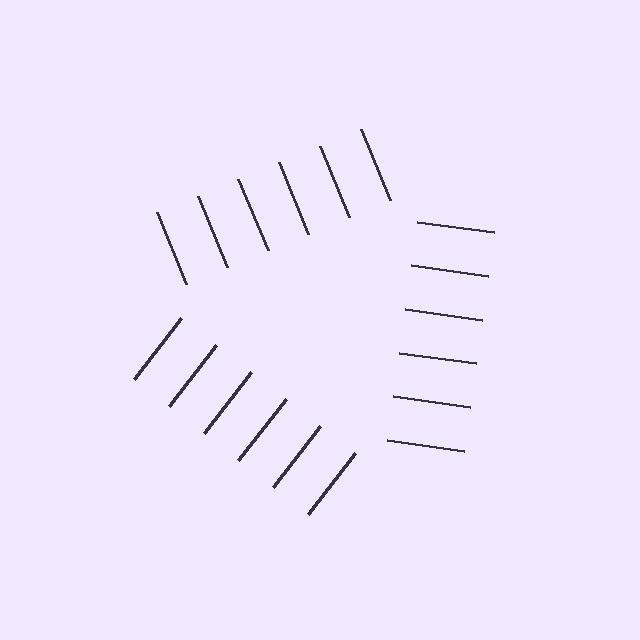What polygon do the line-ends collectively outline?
An illusory triangle — the line segments terminate on its edges but no continuous stroke is drawn.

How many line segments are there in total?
18 — 6 along each of the 3 edges.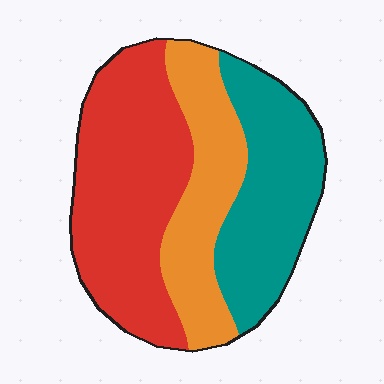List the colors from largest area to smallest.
From largest to smallest: red, teal, orange.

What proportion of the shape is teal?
Teal covers around 30% of the shape.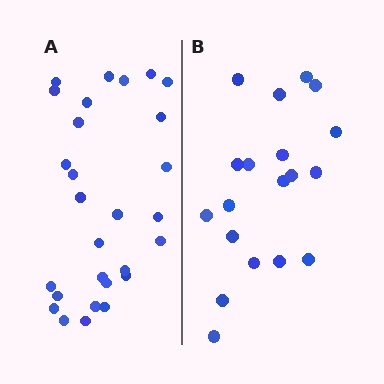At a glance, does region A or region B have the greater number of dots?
Region A (the left region) has more dots.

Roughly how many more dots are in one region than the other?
Region A has roughly 8 or so more dots than region B.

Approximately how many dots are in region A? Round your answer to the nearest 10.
About 30 dots. (The exact count is 28, which rounds to 30.)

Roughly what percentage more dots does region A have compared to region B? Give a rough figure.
About 45% more.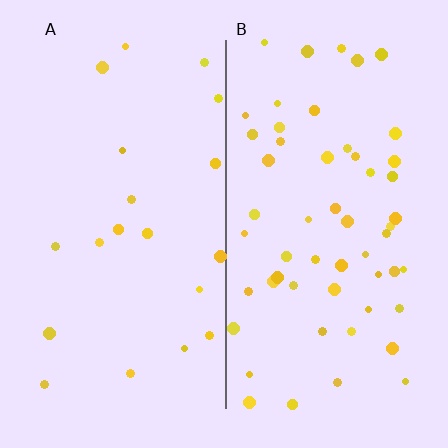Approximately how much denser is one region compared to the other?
Approximately 2.8× — region B over region A.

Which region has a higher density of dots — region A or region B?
B (the right).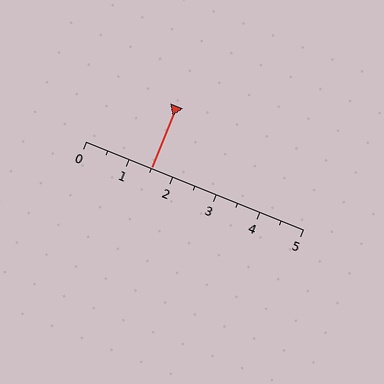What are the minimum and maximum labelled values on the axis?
The axis runs from 0 to 5.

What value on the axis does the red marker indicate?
The marker indicates approximately 1.5.